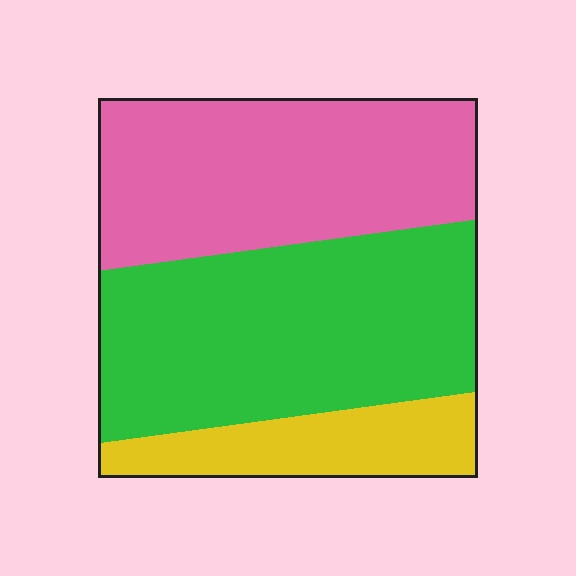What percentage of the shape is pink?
Pink takes up about three eighths (3/8) of the shape.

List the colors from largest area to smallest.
From largest to smallest: green, pink, yellow.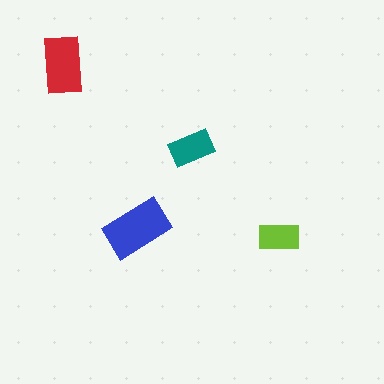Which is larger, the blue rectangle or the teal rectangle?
The blue one.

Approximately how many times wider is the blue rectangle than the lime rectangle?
About 1.5 times wider.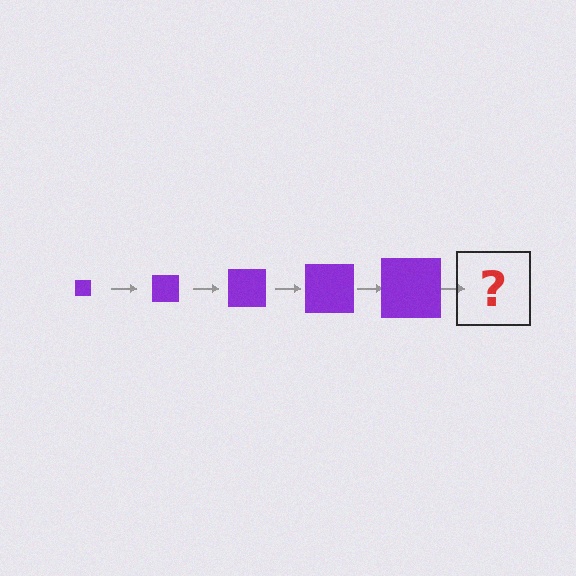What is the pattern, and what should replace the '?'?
The pattern is that the square gets progressively larger each step. The '?' should be a purple square, larger than the previous one.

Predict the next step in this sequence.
The next step is a purple square, larger than the previous one.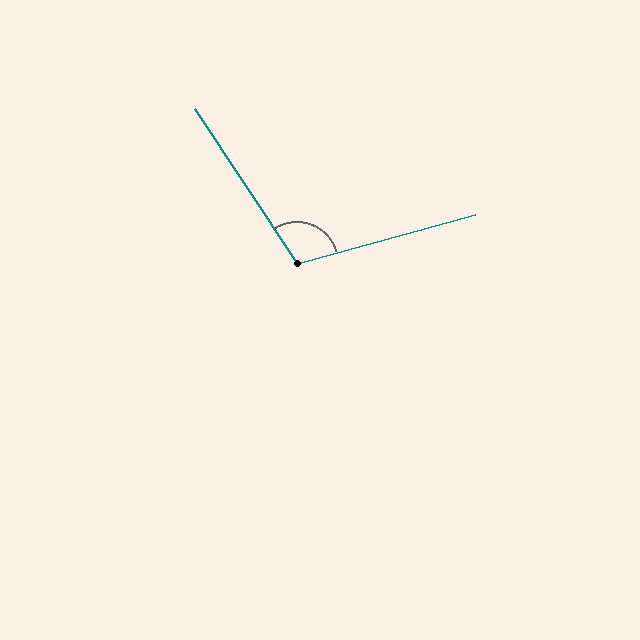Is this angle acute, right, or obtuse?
It is obtuse.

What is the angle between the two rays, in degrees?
Approximately 108 degrees.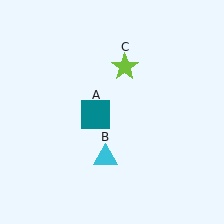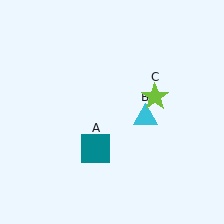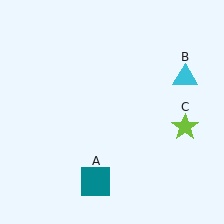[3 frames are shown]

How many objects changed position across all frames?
3 objects changed position: teal square (object A), cyan triangle (object B), lime star (object C).